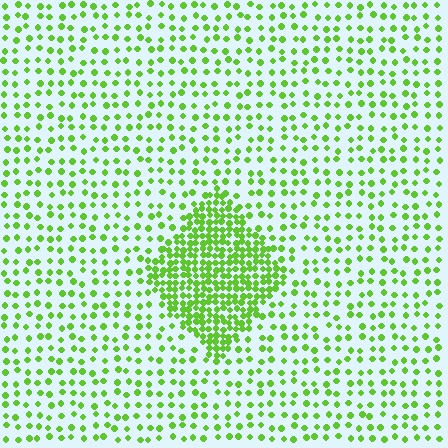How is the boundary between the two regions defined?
The boundary is defined by a change in element density (approximately 2.8x ratio). All elements are the same color, size, and shape.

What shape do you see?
I see a diamond.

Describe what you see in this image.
The image contains small lime elements arranged at two different densities. A diamond-shaped region is visible where the elements are more densely packed than the surrounding area.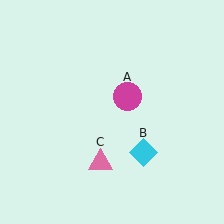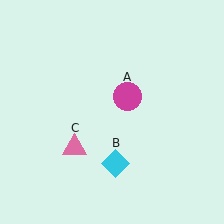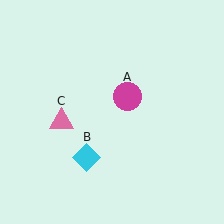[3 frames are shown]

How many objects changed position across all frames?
2 objects changed position: cyan diamond (object B), pink triangle (object C).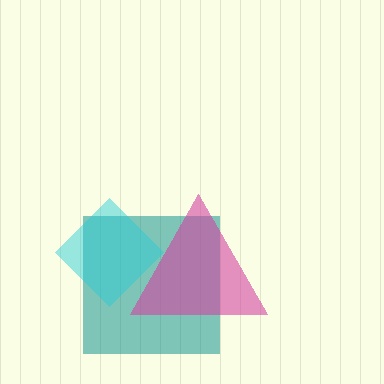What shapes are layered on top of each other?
The layered shapes are: a teal square, a magenta triangle, a cyan diamond.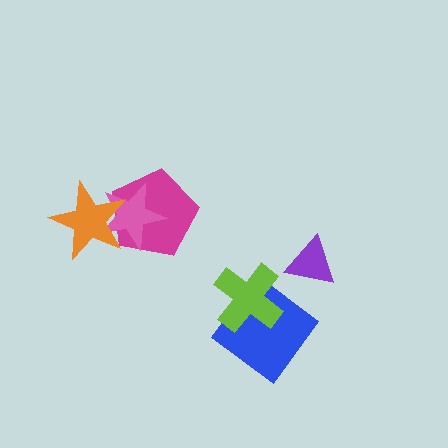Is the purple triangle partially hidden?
No, no other shape covers it.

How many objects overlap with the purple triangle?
0 objects overlap with the purple triangle.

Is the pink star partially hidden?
Yes, it is partially covered by another shape.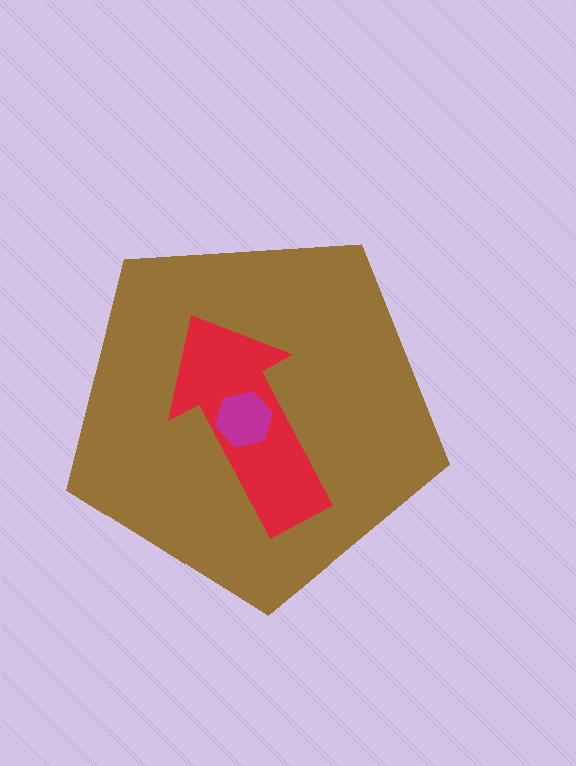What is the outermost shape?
The brown pentagon.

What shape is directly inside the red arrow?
The magenta hexagon.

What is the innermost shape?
The magenta hexagon.